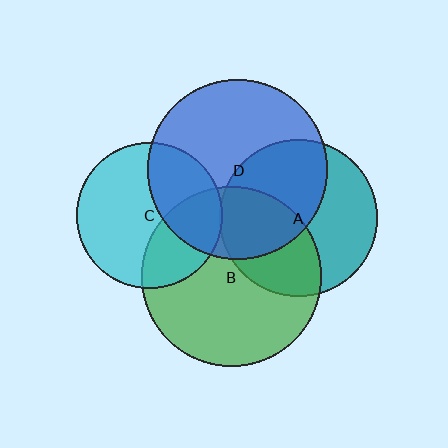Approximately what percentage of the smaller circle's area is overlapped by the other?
Approximately 30%.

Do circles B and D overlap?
Yes.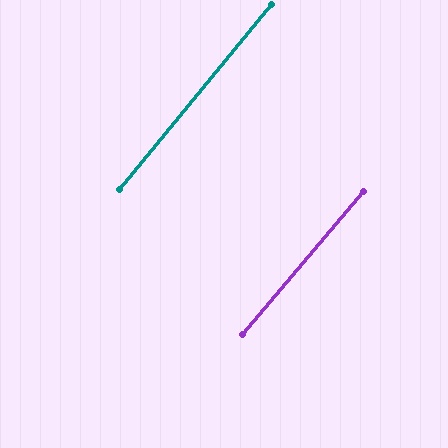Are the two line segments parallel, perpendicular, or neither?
Parallel — their directions differ by only 0.7°.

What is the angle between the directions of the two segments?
Approximately 1 degree.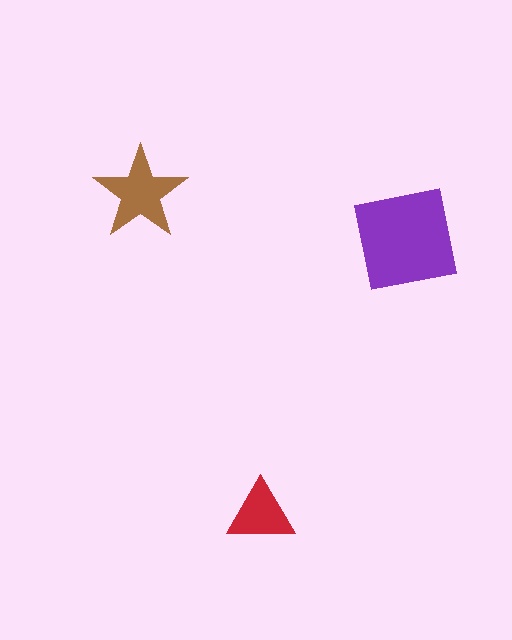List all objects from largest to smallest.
The purple square, the brown star, the red triangle.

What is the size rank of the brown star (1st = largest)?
2nd.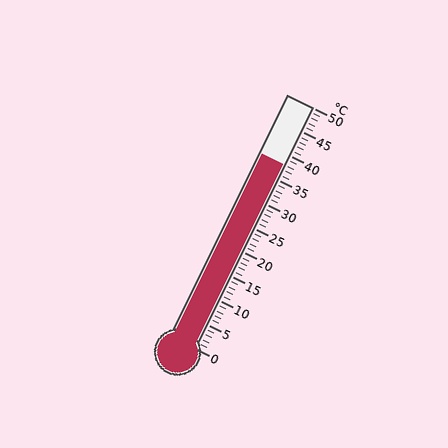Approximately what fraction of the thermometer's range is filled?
The thermometer is filled to approximately 75% of its range.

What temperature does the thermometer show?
The thermometer shows approximately 38°C.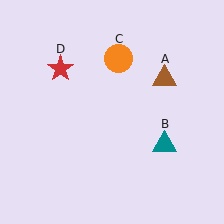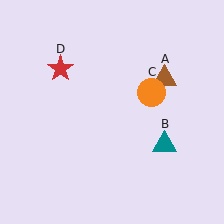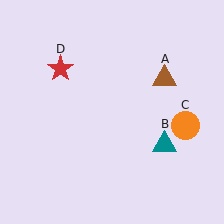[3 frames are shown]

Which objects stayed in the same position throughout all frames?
Brown triangle (object A) and teal triangle (object B) and red star (object D) remained stationary.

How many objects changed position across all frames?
1 object changed position: orange circle (object C).